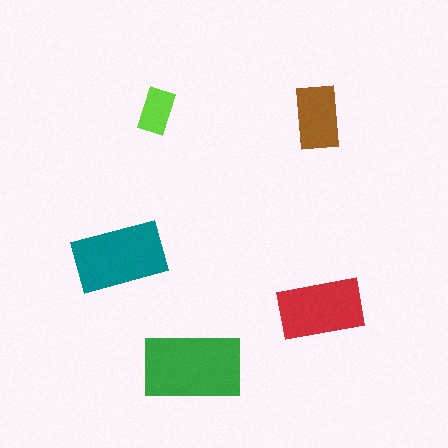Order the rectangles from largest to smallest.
the green one, the teal one, the red one, the brown one, the lime one.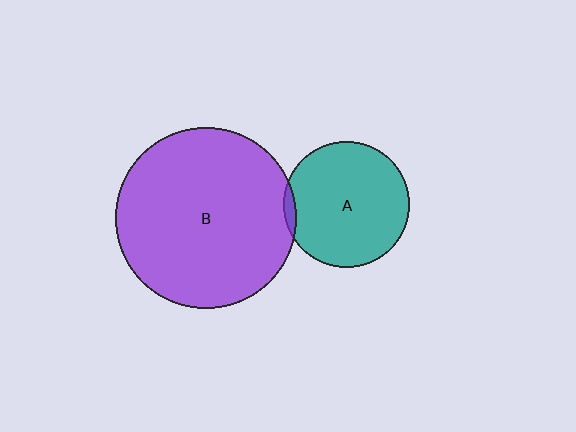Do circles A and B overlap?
Yes.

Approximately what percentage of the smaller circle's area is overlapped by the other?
Approximately 5%.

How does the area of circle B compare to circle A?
Approximately 2.1 times.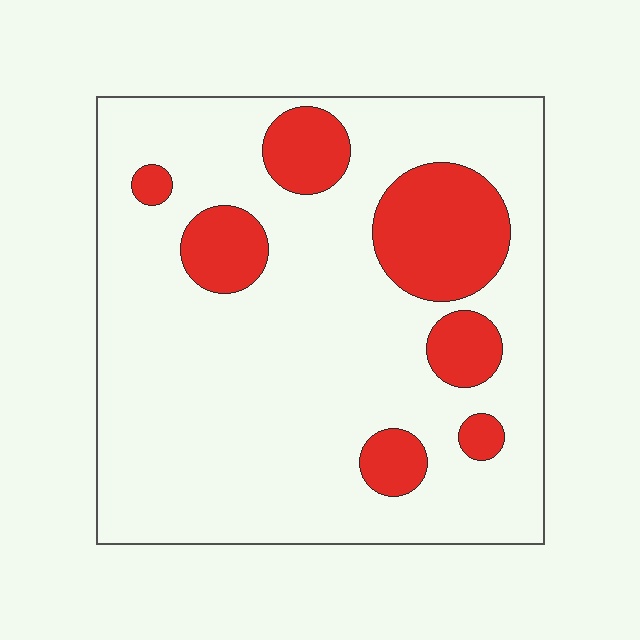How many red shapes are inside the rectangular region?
7.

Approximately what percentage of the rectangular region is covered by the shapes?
Approximately 20%.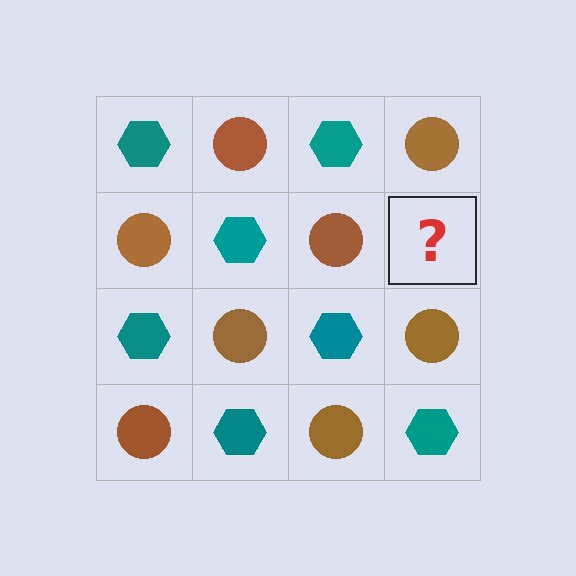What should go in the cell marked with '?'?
The missing cell should contain a teal hexagon.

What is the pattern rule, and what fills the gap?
The rule is that it alternates teal hexagon and brown circle in a checkerboard pattern. The gap should be filled with a teal hexagon.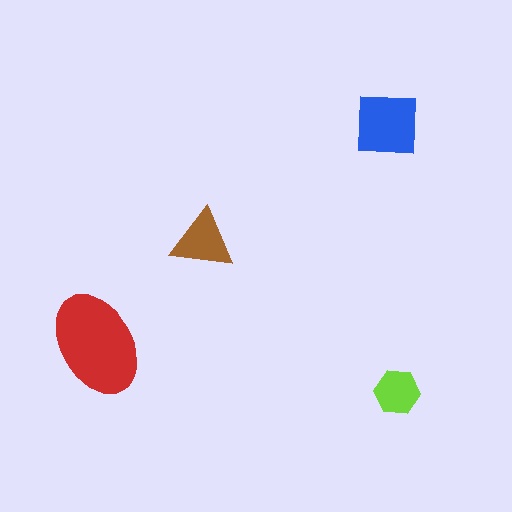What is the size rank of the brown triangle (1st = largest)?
3rd.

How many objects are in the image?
There are 4 objects in the image.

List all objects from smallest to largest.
The lime hexagon, the brown triangle, the blue square, the red ellipse.